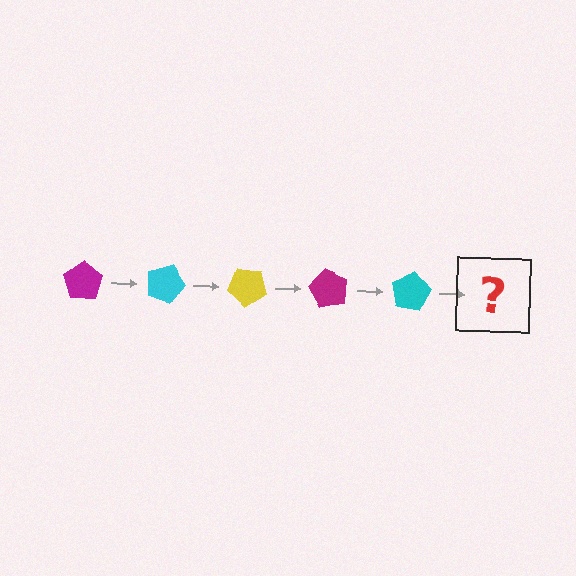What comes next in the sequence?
The next element should be a yellow pentagon, rotated 100 degrees from the start.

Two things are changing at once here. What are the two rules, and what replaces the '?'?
The two rules are that it rotates 20 degrees each step and the color cycles through magenta, cyan, and yellow. The '?' should be a yellow pentagon, rotated 100 degrees from the start.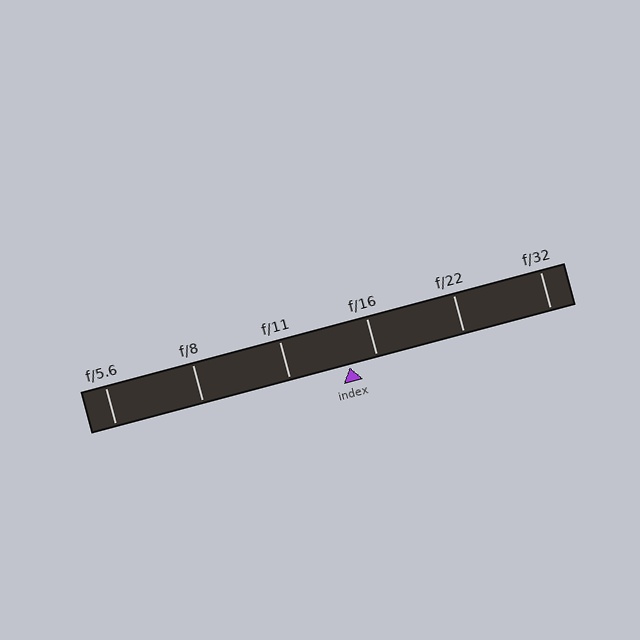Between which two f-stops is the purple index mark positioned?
The index mark is between f/11 and f/16.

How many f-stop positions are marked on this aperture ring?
There are 6 f-stop positions marked.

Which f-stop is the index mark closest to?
The index mark is closest to f/16.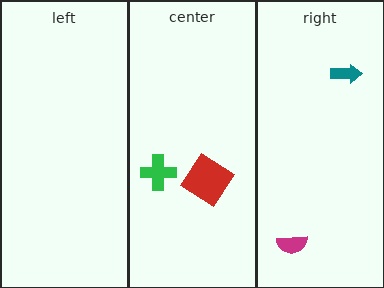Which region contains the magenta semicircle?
The right region.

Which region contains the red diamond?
The center region.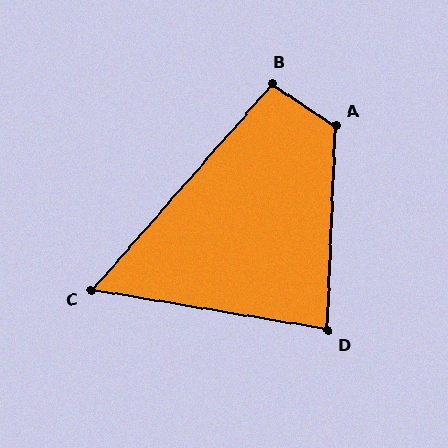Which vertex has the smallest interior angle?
C, at approximately 58 degrees.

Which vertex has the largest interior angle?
A, at approximately 122 degrees.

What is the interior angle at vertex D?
Approximately 83 degrees (acute).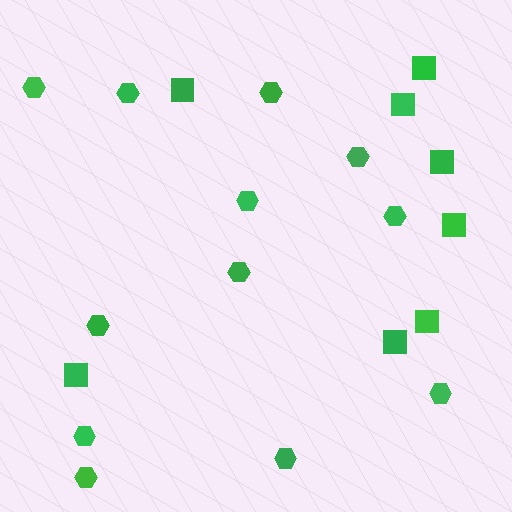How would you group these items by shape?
There are 2 groups: one group of hexagons (12) and one group of squares (8).